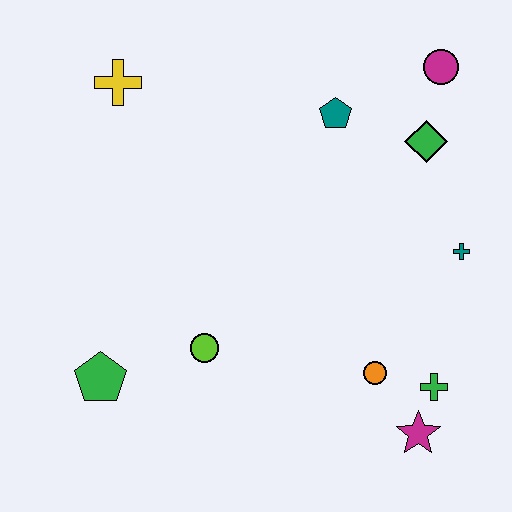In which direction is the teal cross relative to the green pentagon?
The teal cross is to the right of the green pentagon.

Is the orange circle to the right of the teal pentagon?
Yes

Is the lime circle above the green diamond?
No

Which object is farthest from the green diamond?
The green pentagon is farthest from the green diamond.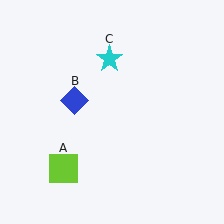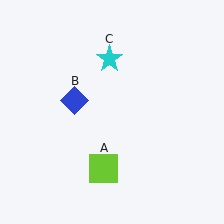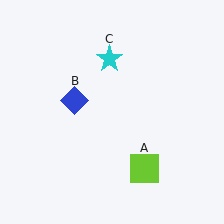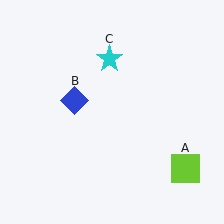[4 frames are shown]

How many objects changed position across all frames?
1 object changed position: lime square (object A).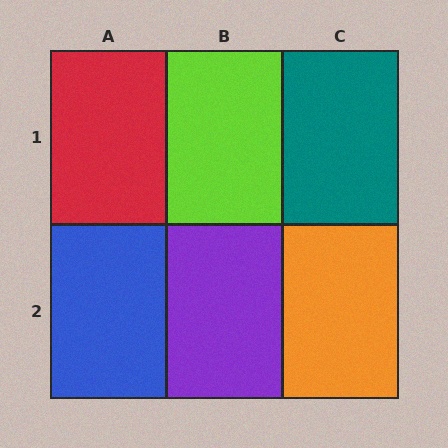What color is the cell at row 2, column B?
Purple.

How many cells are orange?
1 cell is orange.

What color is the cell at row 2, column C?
Orange.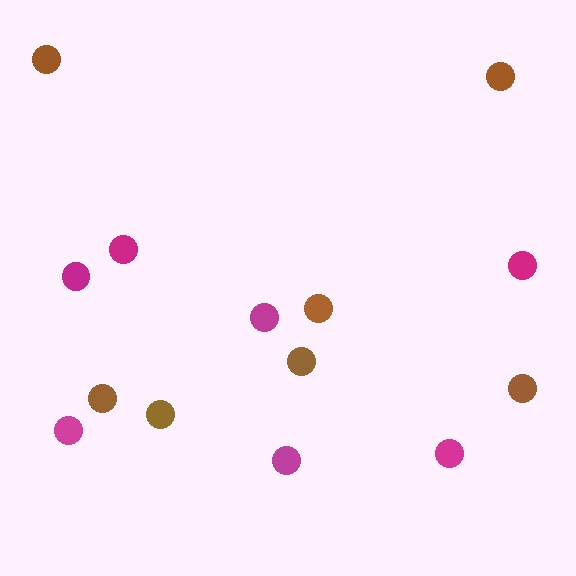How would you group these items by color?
There are 2 groups: one group of magenta circles (7) and one group of brown circles (7).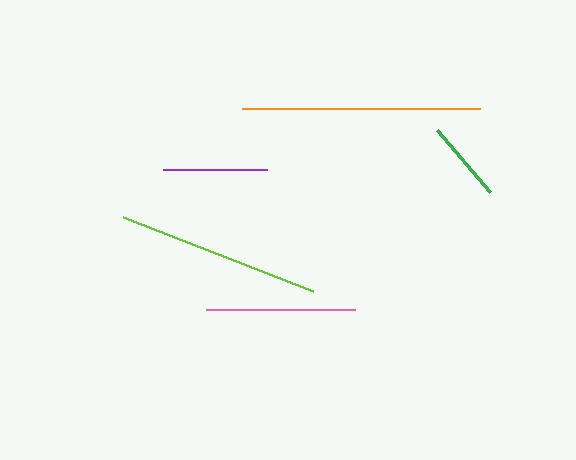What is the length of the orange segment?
The orange segment is approximately 238 pixels long.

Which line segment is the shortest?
The green line is the shortest at approximately 82 pixels.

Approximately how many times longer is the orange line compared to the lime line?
The orange line is approximately 1.2 times the length of the lime line.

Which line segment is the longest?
The orange line is the longest at approximately 238 pixels.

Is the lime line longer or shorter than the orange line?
The orange line is longer than the lime line.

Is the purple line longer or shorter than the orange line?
The orange line is longer than the purple line.